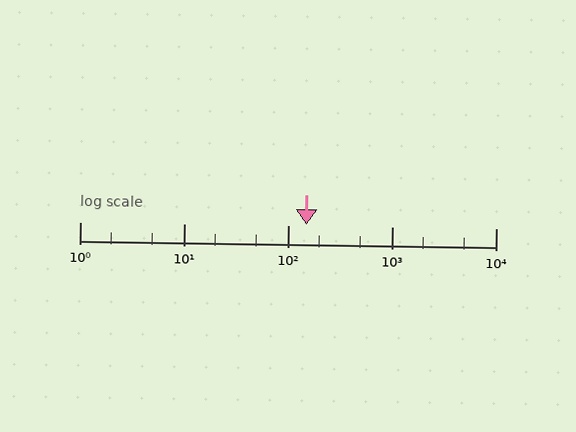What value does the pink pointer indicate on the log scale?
The pointer indicates approximately 150.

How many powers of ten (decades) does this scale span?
The scale spans 4 decades, from 1 to 10000.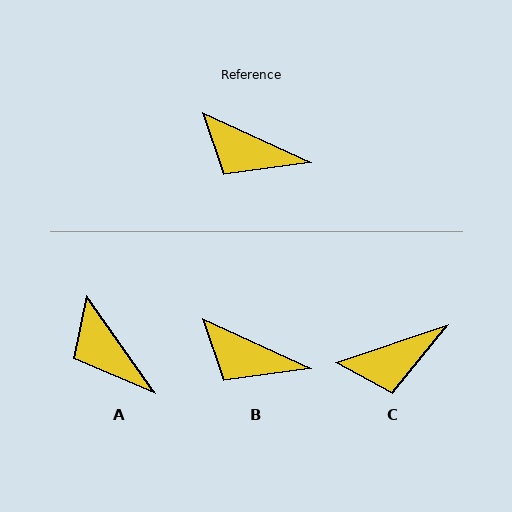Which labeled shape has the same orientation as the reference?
B.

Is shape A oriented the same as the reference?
No, it is off by about 30 degrees.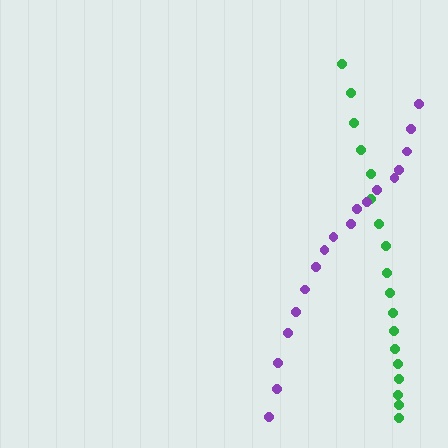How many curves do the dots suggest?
There are 2 distinct paths.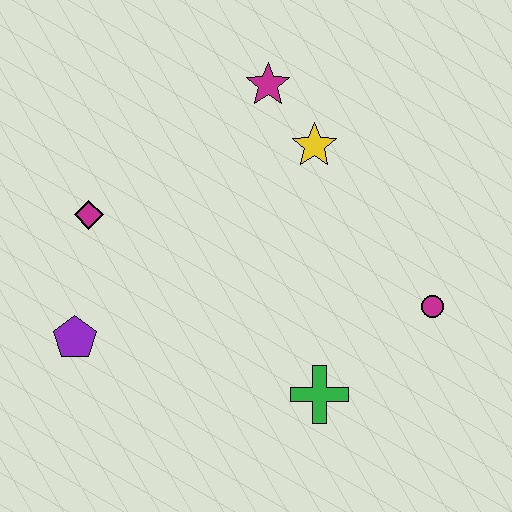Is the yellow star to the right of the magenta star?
Yes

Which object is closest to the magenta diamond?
The purple pentagon is closest to the magenta diamond.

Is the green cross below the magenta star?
Yes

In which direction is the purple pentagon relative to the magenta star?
The purple pentagon is below the magenta star.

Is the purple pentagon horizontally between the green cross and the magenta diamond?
No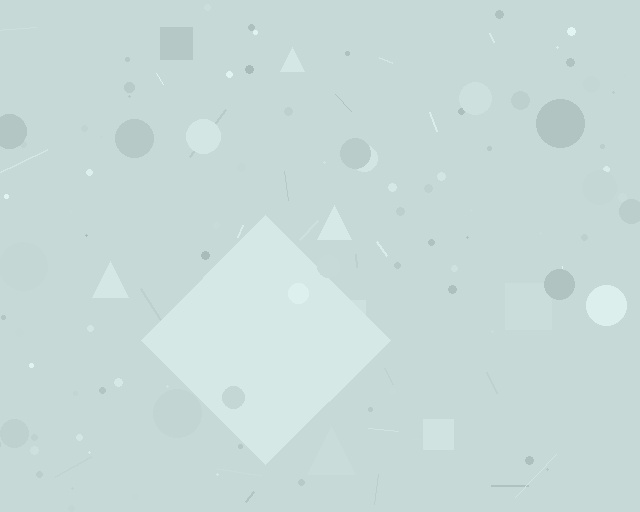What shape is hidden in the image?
A diamond is hidden in the image.